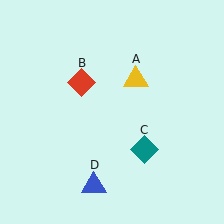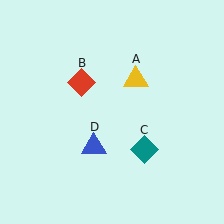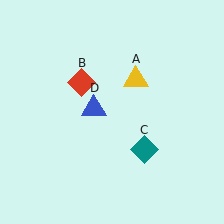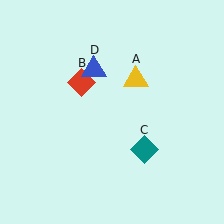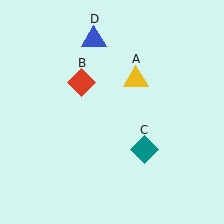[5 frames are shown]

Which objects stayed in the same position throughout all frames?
Yellow triangle (object A) and red diamond (object B) and teal diamond (object C) remained stationary.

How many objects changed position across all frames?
1 object changed position: blue triangle (object D).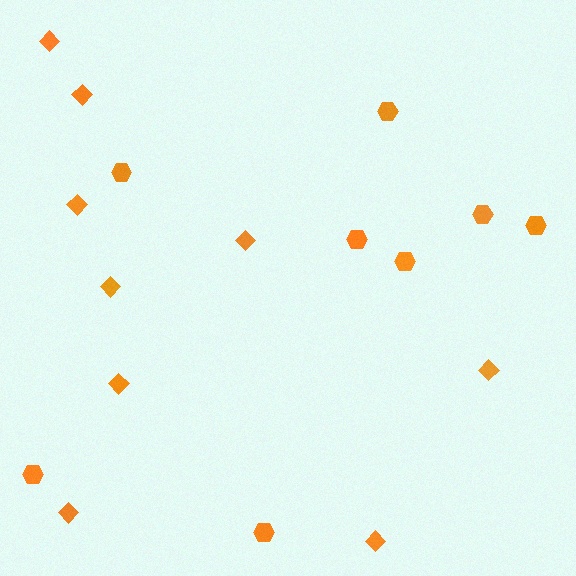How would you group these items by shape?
There are 2 groups: one group of diamonds (9) and one group of hexagons (8).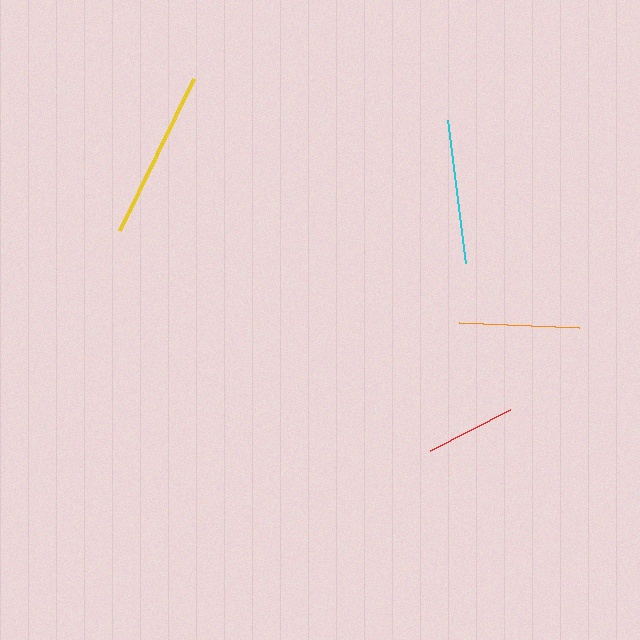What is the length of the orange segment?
The orange segment is approximately 120 pixels long.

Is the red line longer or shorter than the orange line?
The orange line is longer than the red line.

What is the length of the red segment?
The red segment is approximately 90 pixels long.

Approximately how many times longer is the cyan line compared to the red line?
The cyan line is approximately 1.6 times the length of the red line.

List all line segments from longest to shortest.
From longest to shortest: yellow, cyan, orange, red.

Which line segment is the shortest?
The red line is the shortest at approximately 90 pixels.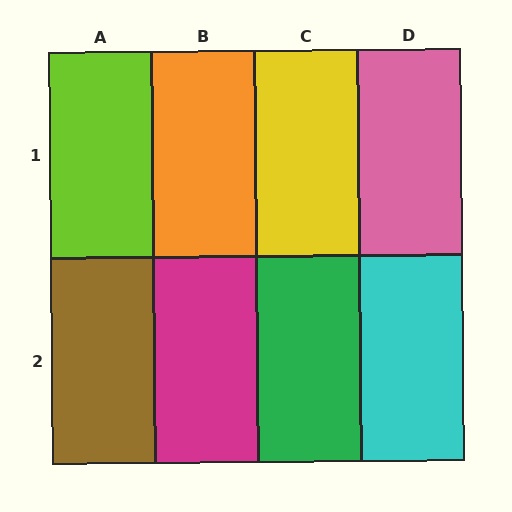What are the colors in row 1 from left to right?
Lime, orange, yellow, pink.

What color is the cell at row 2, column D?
Cyan.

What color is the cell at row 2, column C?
Green.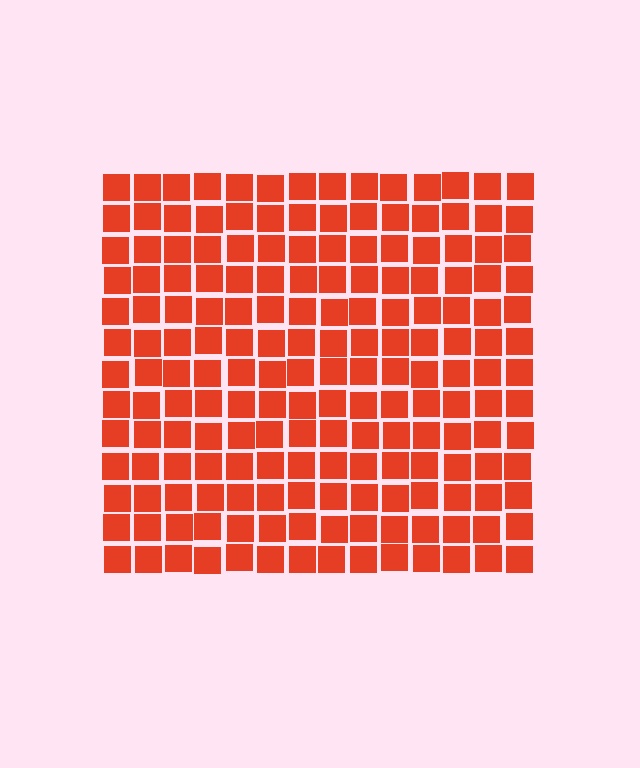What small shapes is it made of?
It is made of small squares.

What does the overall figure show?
The overall figure shows a square.